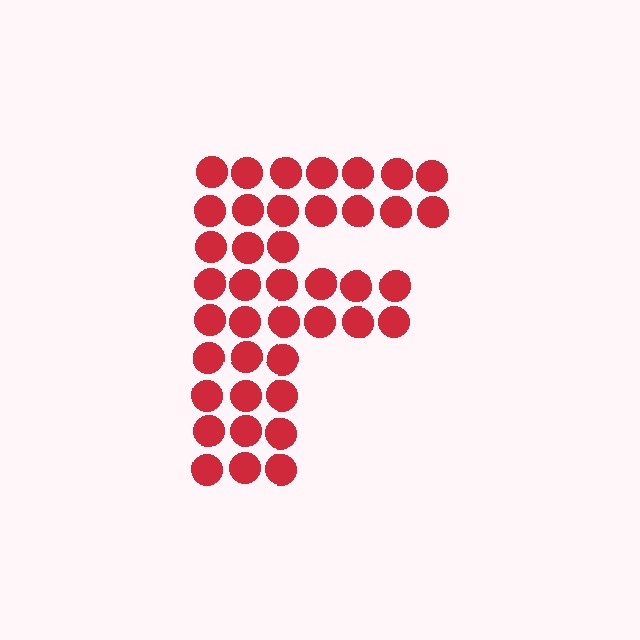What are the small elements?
The small elements are circles.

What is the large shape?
The large shape is the letter F.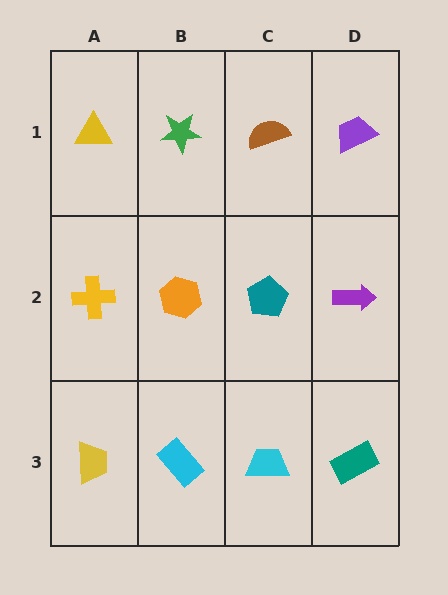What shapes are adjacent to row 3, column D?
A purple arrow (row 2, column D), a cyan trapezoid (row 3, column C).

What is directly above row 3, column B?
An orange hexagon.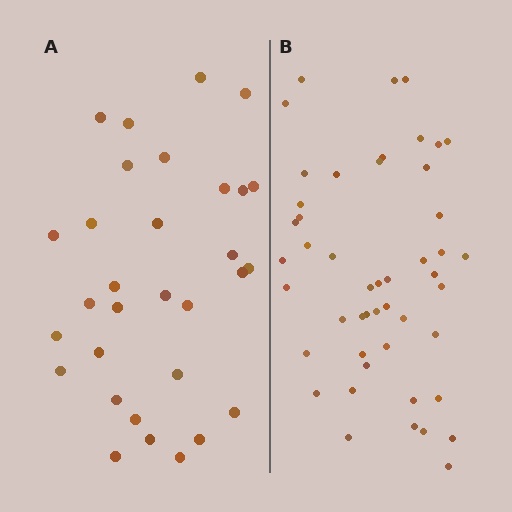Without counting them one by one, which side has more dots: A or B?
Region B (the right region) has more dots.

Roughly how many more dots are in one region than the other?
Region B has approximately 15 more dots than region A.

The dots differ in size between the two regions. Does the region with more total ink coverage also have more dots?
No. Region A has more total ink coverage because its dots are larger, but region B actually contains more individual dots. Total area can be misleading — the number of items is what matters here.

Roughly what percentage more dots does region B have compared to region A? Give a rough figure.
About 55% more.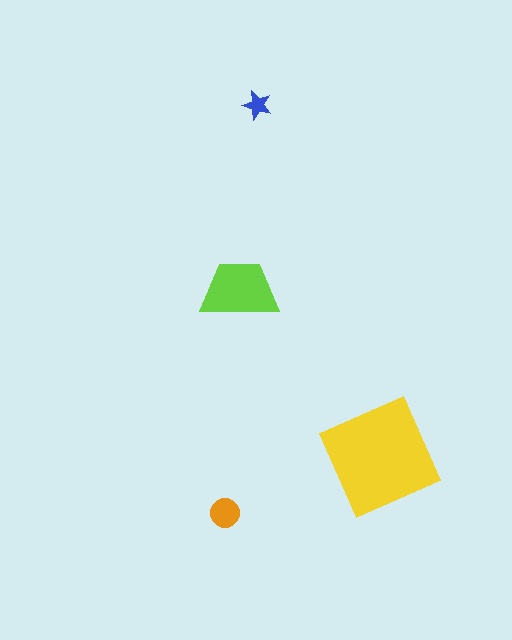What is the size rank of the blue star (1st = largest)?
4th.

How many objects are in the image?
There are 4 objects in the image.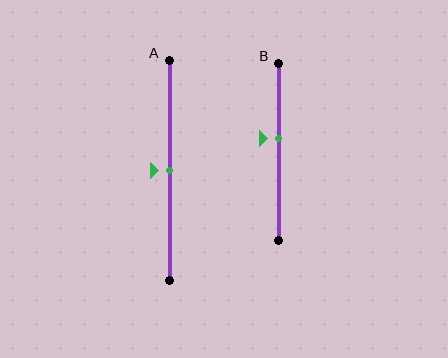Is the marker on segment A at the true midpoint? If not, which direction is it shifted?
Yes, the marker on segment A is at the true midpoint.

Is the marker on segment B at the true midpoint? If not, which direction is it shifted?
No, the marker on segment B is shifted upward by about 7% of the segment length.